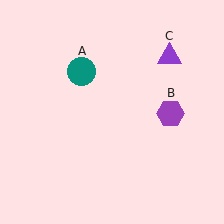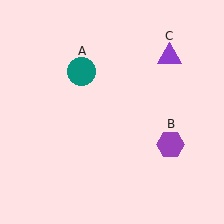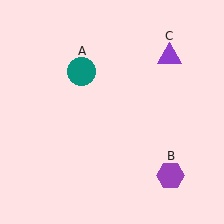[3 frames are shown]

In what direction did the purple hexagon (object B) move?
The purple hexagon (object B) moved down.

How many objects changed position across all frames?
1 object changed position: purple hexagon (object B).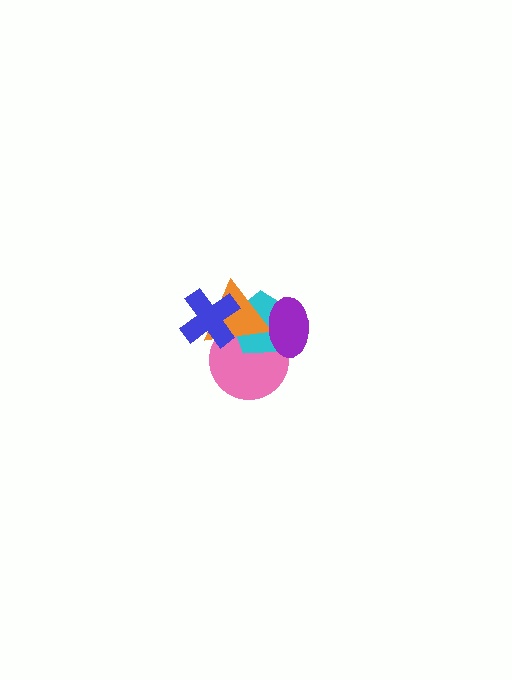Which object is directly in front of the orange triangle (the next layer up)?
The purple ellipse is directly in front of the orange triangle.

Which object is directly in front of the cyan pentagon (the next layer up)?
The orange triangle is directly in front of the cyan pentagon.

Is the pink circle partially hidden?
Yes, it is partially covered by another shape.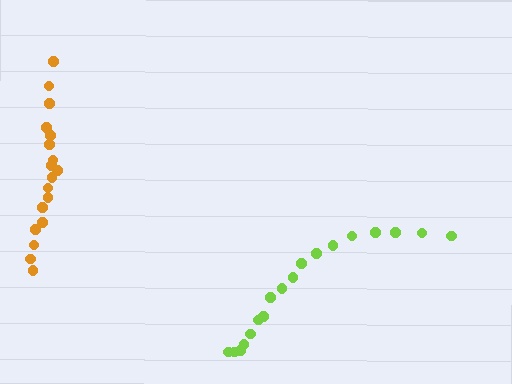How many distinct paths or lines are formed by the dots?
There are 2 distinct paths.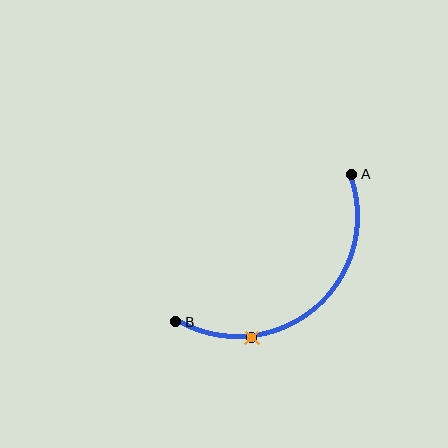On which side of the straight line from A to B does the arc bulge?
The arc bulges below and to the right of the straight line connecting A and B.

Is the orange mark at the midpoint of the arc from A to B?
No. The orange mark lies on the arc but is closer to endpoint B. The arc midpoint would be at the point on the curve equidistant along the arc from both A and B.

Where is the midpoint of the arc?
The arc midpoint is the point on the curve farthest from the straight line joining A and B. It sits below and to the right of that line.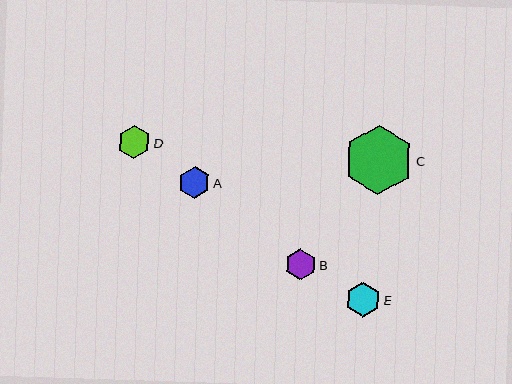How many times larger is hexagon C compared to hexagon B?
Hexagon C is approximately 2.2 times the size of hexagon B.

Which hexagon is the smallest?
Hexagon B is the smallest with a size of approximately 30 pixels.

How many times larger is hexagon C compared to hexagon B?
Hexagon C is approximately 2.2 times the size of hexagon B.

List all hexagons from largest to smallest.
From largest to smallest: C, E, D, A, B.